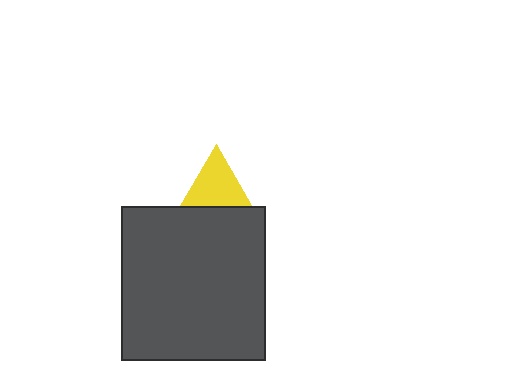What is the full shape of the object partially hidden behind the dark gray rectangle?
The partially hidden object is a yellow triangle.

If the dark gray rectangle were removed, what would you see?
You would see the complete yellow triangle.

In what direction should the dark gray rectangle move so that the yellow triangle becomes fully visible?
The dark gray rectangle should move down. That is the shortest direction to clear the overlap and leave the yellow triangle fully visible.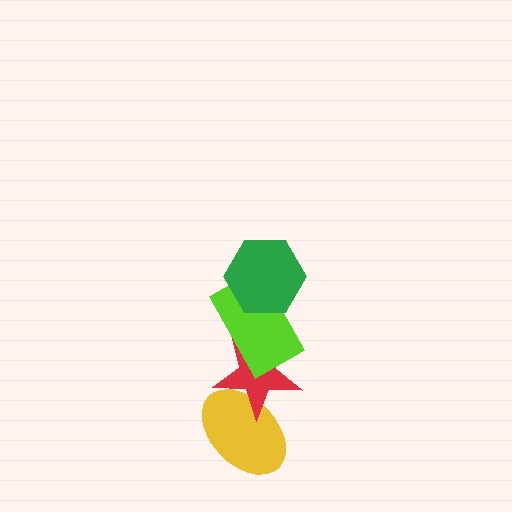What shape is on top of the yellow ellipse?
The red star is on top of the yellow ellipse.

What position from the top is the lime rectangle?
The lime rectangle is 2nd from the top.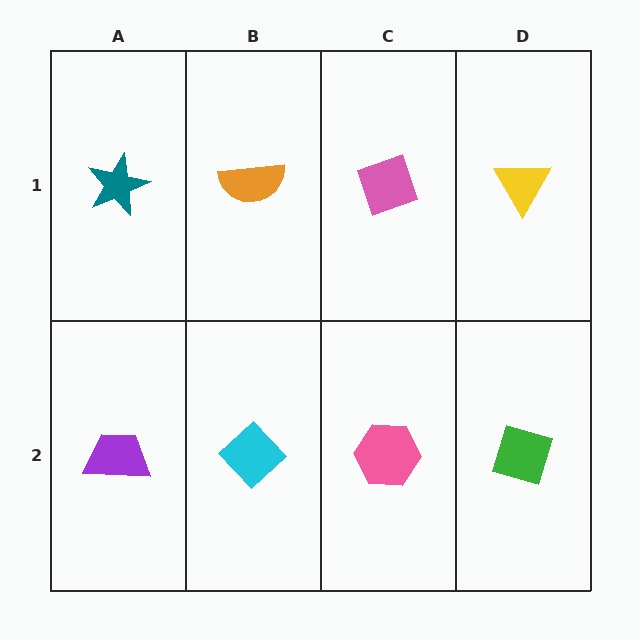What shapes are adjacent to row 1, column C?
A pink hexagon (row 2, column C), an orange semicircle (row 1, column B), a yellow triangle (row 1, column D).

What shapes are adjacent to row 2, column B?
An orange semicircle (row 1, column B), a purple trapezoid (row 2, column A), a pink hexagon (row 2, column C).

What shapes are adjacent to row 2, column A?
A teal star (row 1, column A), a cyan diamond (row 2, column B).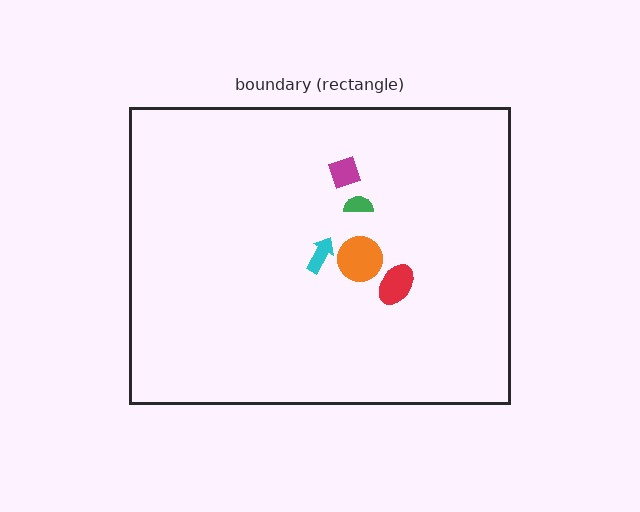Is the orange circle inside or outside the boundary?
Inside.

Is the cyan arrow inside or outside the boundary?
Inside.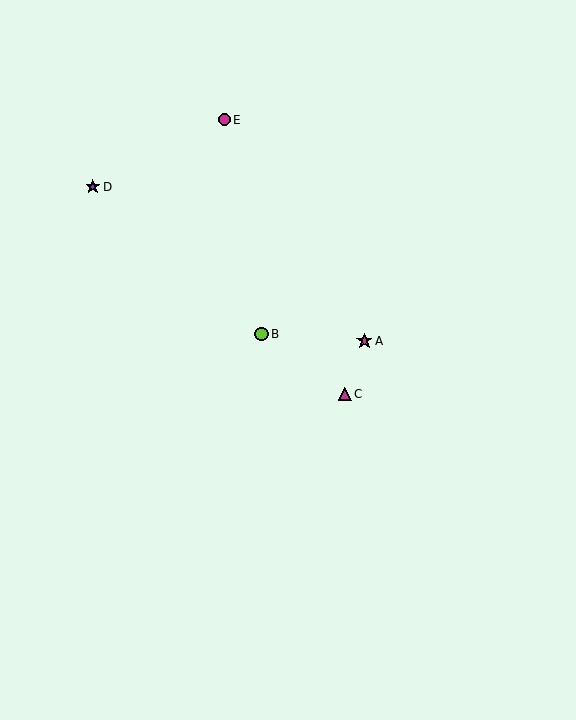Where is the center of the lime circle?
The center of the lime circle is at (261, 334).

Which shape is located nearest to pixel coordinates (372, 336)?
The magenta star (labeled A) at (364, 341) is nearest to that location.